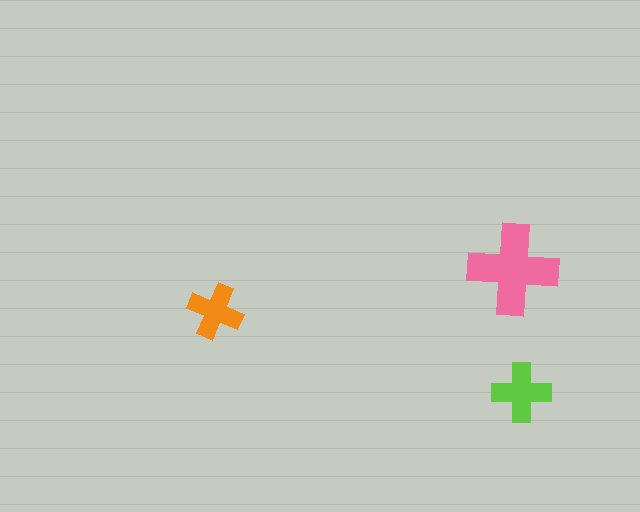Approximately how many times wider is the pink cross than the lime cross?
About 1.5 times wider.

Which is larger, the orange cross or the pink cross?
The pink one.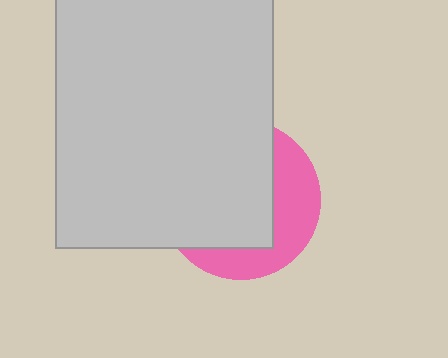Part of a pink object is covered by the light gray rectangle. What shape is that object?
It is a circle.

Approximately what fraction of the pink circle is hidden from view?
Roughly 64% of the pink circle is hidden behind the light gray rectangle.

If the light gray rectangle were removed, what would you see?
You would see the complete pink circle.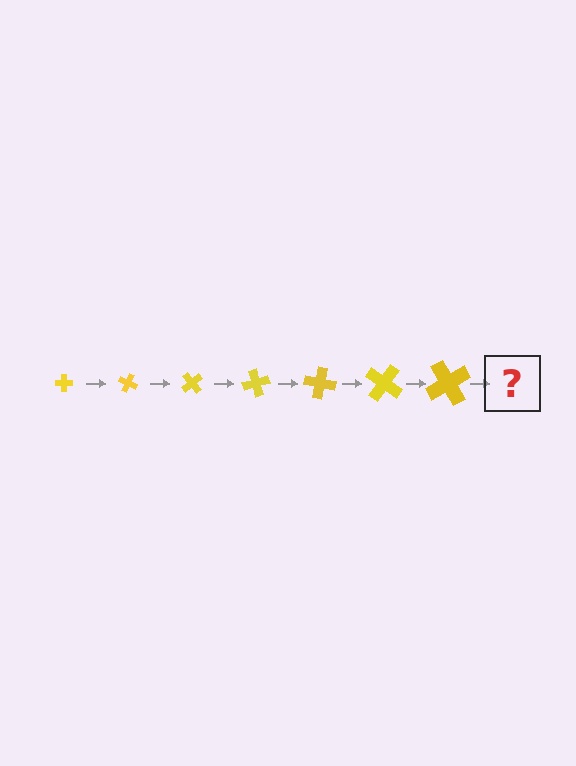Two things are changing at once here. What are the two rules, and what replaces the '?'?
The two rules are that the cross grows larger each step and it rotates 25 degrees each step. The '?' should be a cross, larger than the previous one and rotated 175 degrees from the start.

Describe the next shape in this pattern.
It should be a cross, larger than the previous one and rotated 175 degrees from the start.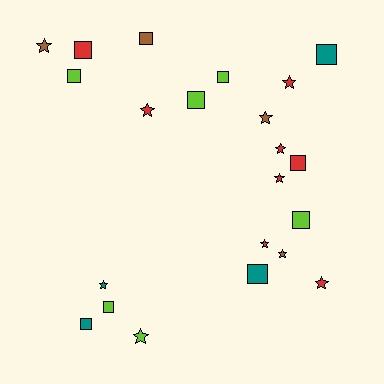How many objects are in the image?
There are 22 objects.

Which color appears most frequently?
Red, with 8 objects.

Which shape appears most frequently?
Square, with 11 objects.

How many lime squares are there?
There are 5 lime squares.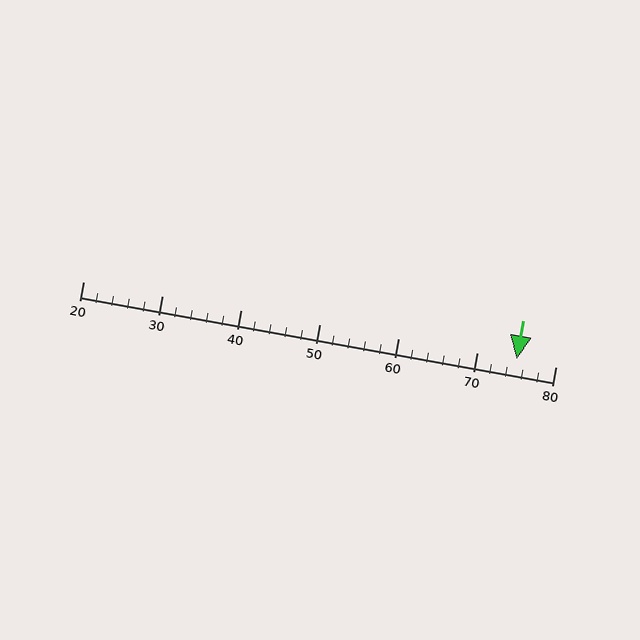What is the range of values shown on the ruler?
The ruler shows values from 20 to 80.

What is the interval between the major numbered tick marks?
The major tick marks are spaced 10 units apart.